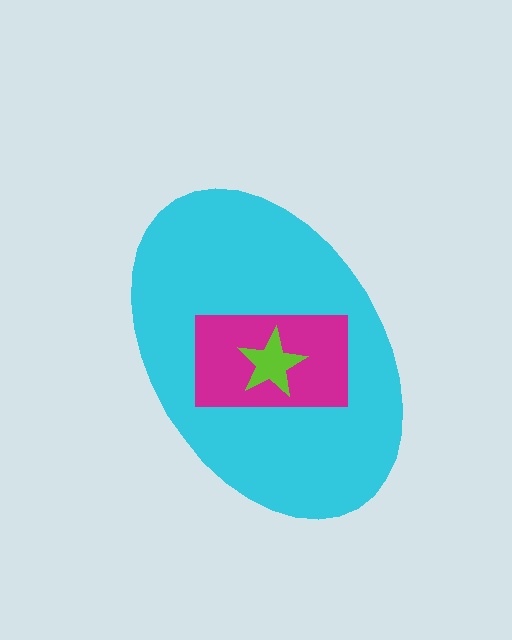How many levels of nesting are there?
3.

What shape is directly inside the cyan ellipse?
The magenta rectangle.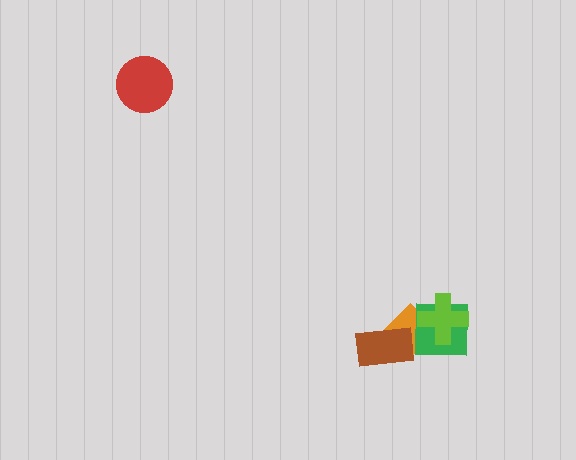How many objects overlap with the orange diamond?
3 objects overlap with the orange diamond.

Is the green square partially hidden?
Yes, it is partially covered by another shape.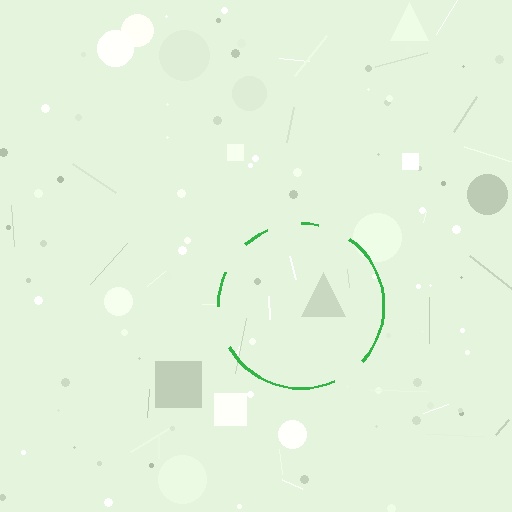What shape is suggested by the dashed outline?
The dashed outline suggests a circle.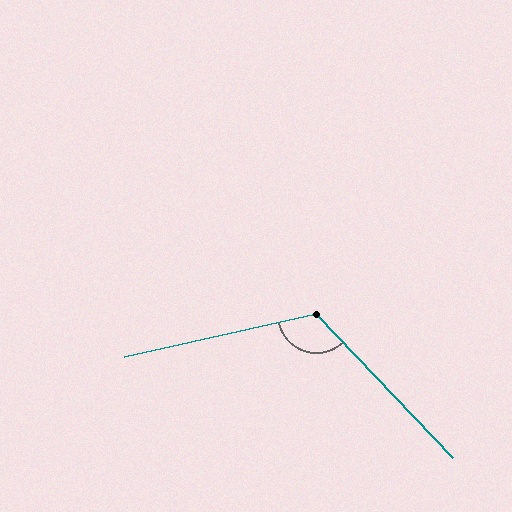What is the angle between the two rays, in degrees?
Approximately 121 degrees.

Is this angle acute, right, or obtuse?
It is obtuse.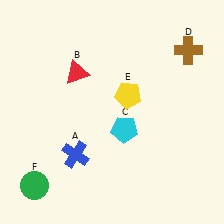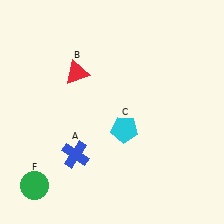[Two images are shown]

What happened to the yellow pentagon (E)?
The yellow pentagon (E) was removed in Image 2. It was in the top-right area of Image 1.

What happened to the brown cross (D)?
The brown cross (D) was removed in Image 2. It was in the top-right area of Image 1.